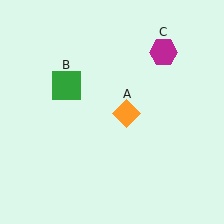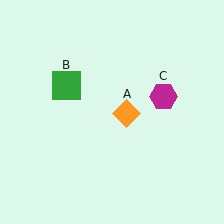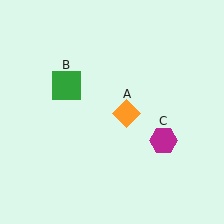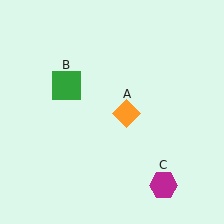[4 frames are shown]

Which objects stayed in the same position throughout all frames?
Orange diamond (object A) and green square (object B) remained stationary.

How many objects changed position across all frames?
1 object changed position: magenta hexagon (object C).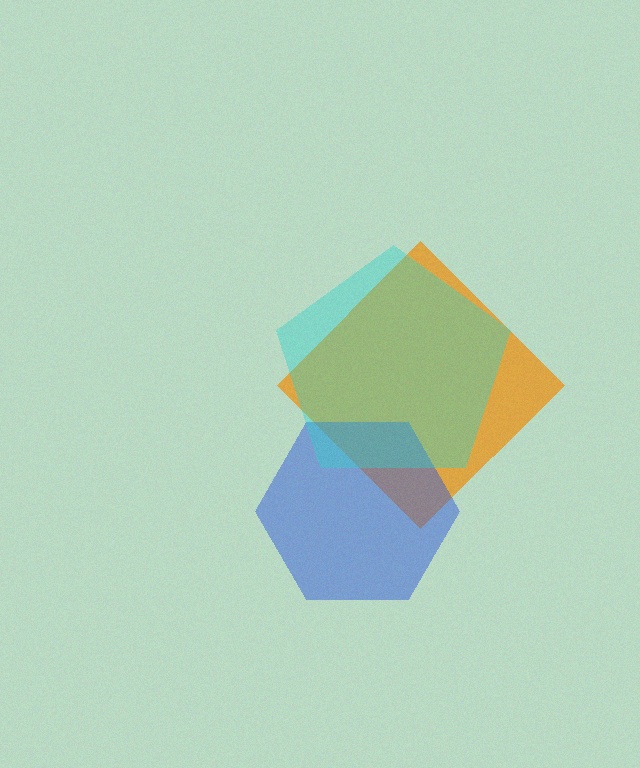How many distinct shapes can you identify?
There are 3 distinct shapes: an orange diamond, a blue hexagon, a cyan pentagon.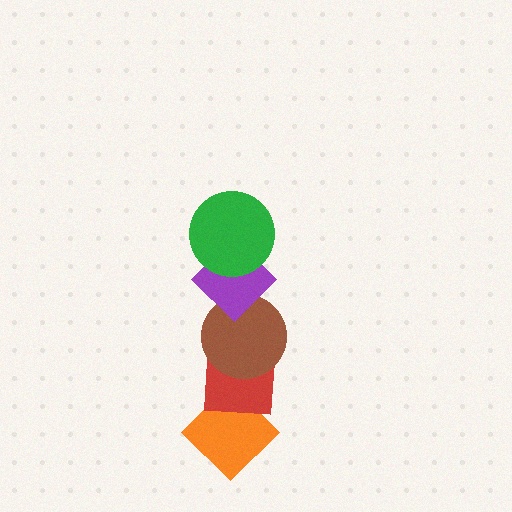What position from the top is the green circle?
The green circle is 1st from the top.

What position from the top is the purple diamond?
The purple diamond is 2nd from the top.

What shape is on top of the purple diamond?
The green circle is on top of the purple diamond.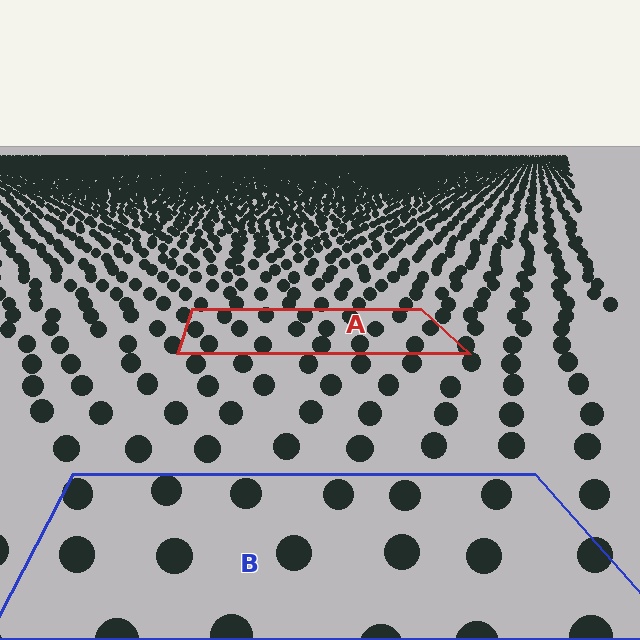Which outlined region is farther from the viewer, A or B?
Region A is farther from the viewer — the texture elements inside it appear smaller and more densely packed.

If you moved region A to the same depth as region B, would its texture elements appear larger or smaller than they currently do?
They would appear larger. At a closer depth, the same texture elements are projected at a bigger on-screen size.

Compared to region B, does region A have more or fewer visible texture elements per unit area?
Region A has more texture elements per unit area — they are packed more densely because it is farther away.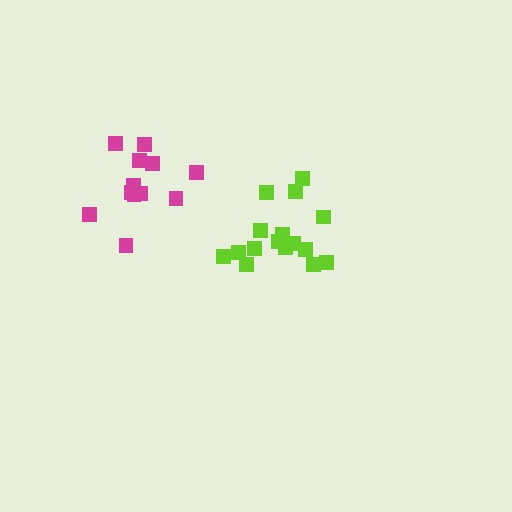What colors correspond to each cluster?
The clusters are colored: lime, magenta.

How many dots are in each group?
Group 1: 17 dots, Group 2: 12 dots (29 total).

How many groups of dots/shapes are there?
There are 2 groups.